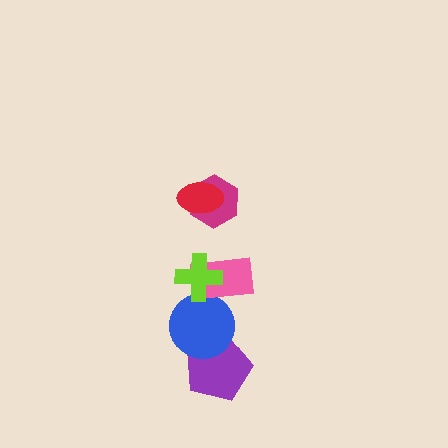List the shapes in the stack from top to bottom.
From top to bottom: the red ellipse, the magenta hexagon, the lime cross, the pink rectangle, the blue circle, the purple pentagon.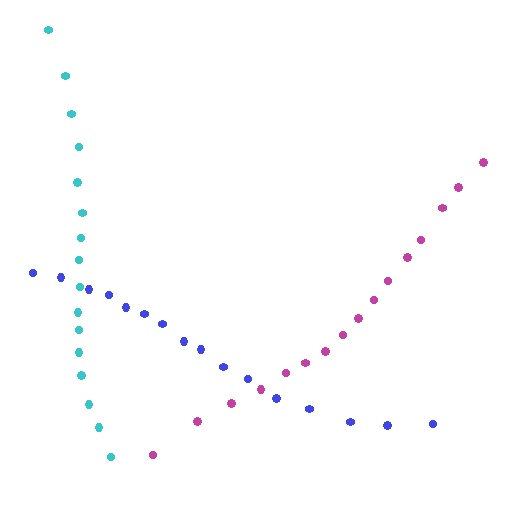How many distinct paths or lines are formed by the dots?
There are 3 distinct paths.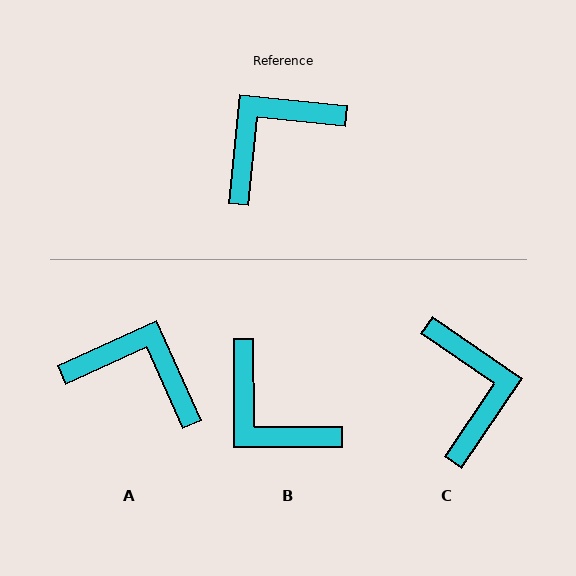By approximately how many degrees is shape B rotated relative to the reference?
Approximately 96 degrees counter-clockwise.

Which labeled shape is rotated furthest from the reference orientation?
C, about 118 degrees away.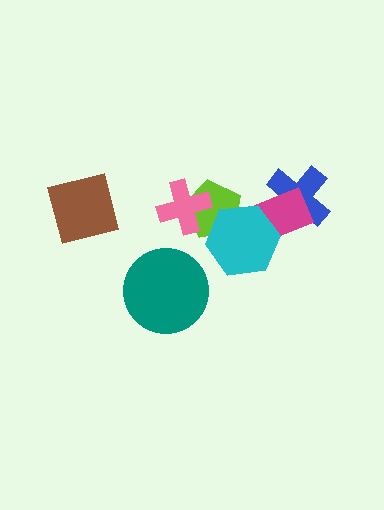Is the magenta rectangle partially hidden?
Yes, it is partially covered by another shape.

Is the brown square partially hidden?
No, no other shape covers it.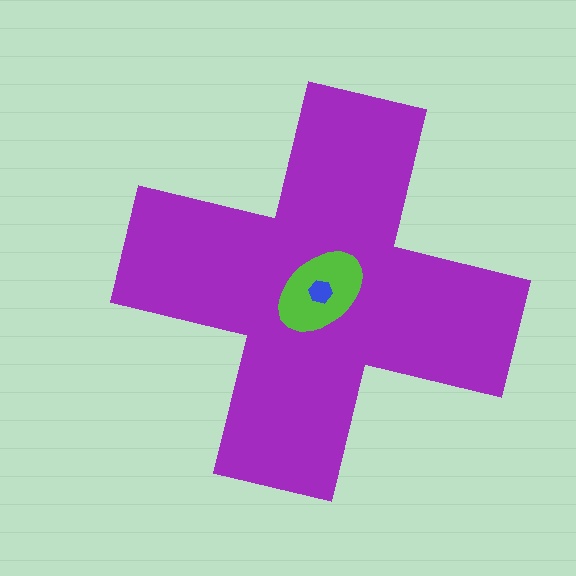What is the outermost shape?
The purple cross.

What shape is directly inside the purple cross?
The lime ellipse.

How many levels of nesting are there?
3.